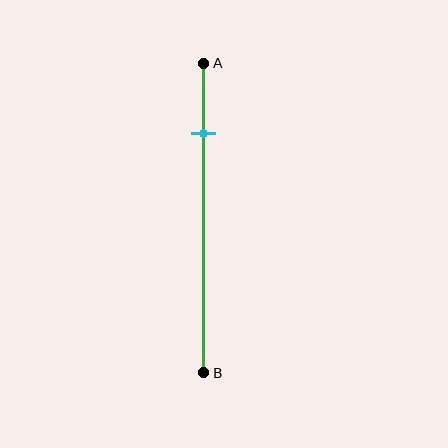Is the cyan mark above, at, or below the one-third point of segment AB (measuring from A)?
The cyan mark is above the one-third point of segment AB.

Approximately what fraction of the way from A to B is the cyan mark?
The cyan mark is approximately 25% of the way from A to B.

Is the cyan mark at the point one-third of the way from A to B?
No, the mark is at about 25% from A, not at the 33% one-third point.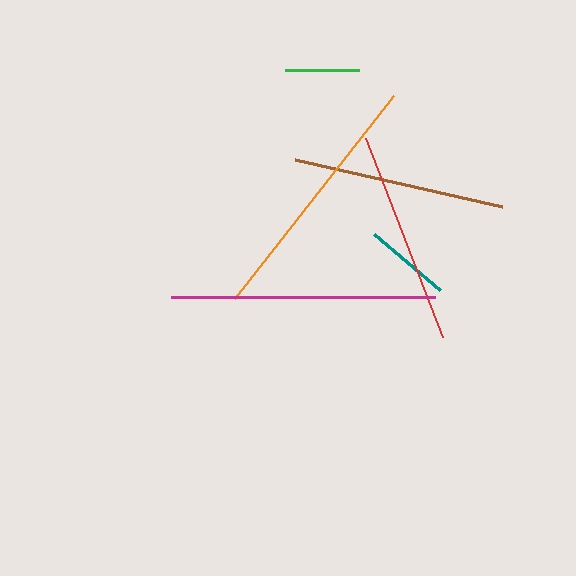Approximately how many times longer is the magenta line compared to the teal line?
The magenta line is approximately 3.1 times the length of the teal line.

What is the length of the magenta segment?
The magenta segment is approximately 264 pixels long.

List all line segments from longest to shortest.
From longest to shortest: magenta, orange, red, brown, teal, green.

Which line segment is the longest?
The magenta line is the longest at approximately 264 pixels.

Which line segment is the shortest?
The green line is the shortest at approximately 74 pixels.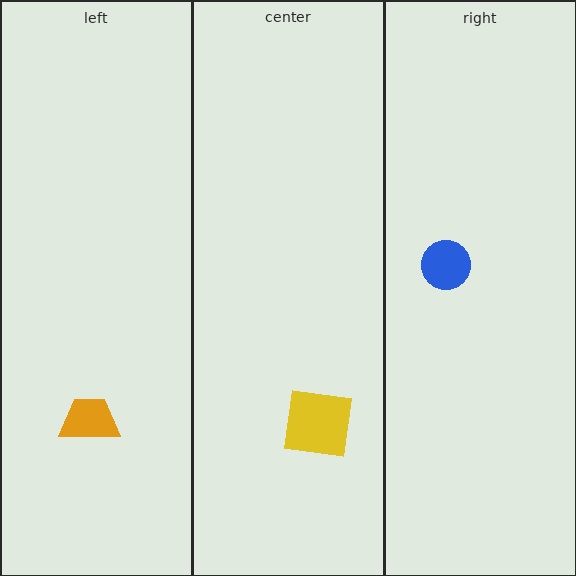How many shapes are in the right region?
1.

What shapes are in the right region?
The blue circle.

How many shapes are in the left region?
1.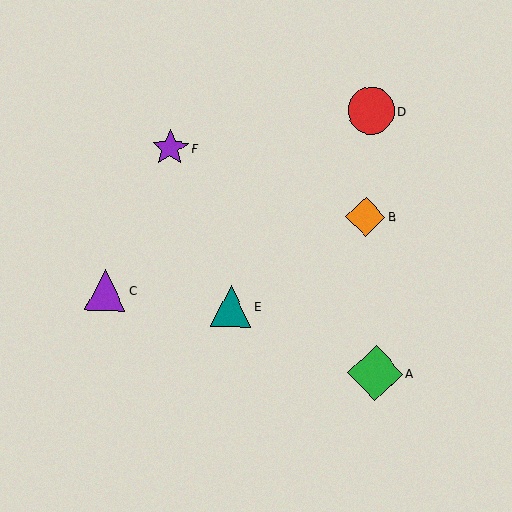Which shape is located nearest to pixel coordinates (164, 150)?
The purple star (labeled F) at (170, 148) is nearest to that location.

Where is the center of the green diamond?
The center of the green diamond is at (375, 373).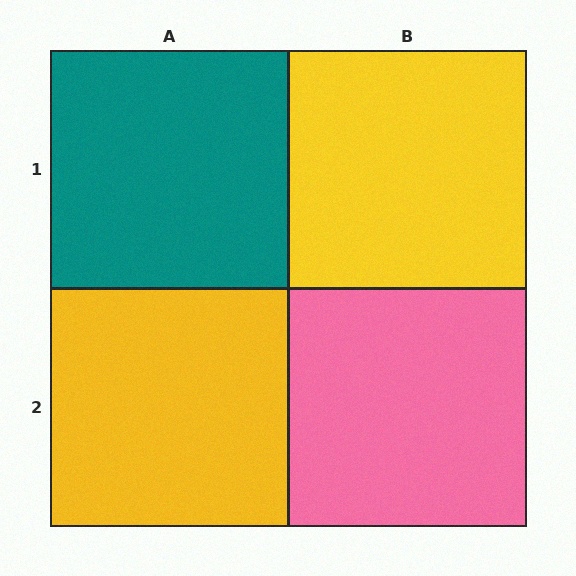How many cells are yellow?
2 cells are yellow.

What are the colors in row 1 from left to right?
Teal, yellow.